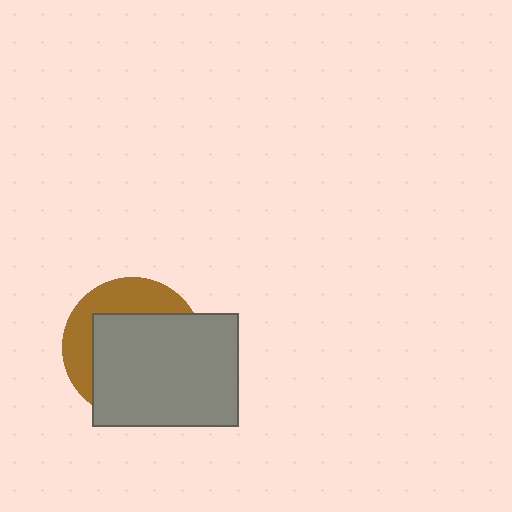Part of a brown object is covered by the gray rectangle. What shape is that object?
It is a circle.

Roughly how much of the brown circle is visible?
A small part of it is visible (roughly 34%).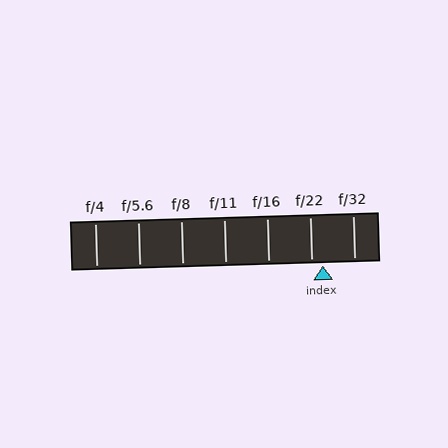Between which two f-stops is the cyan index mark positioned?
The index mark is between f/22 and f/32.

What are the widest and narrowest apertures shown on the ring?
The widest aperture shown is f/4 and the narrowest is f/32.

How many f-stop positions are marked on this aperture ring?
There are 7 f-stop positions marked.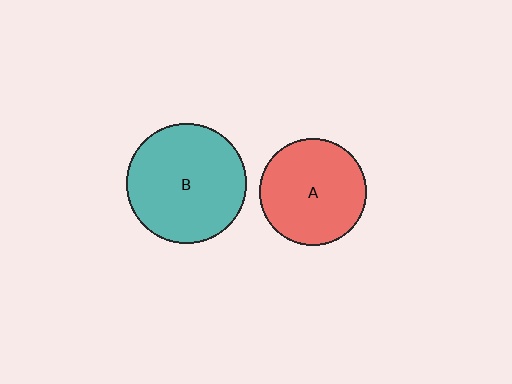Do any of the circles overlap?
No, none of the circles overlap.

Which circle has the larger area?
Circle B (teal).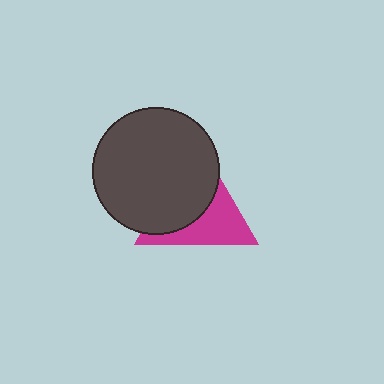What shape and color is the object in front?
The object in front is a dark gray circle.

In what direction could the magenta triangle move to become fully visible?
The magenta triangle could move toward the lower-right. That would shift it out from behind the dark gray circle entirely.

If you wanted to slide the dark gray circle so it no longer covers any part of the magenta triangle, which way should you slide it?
Slide it toward the upper-left — that is the most direct way to separate the two shapes.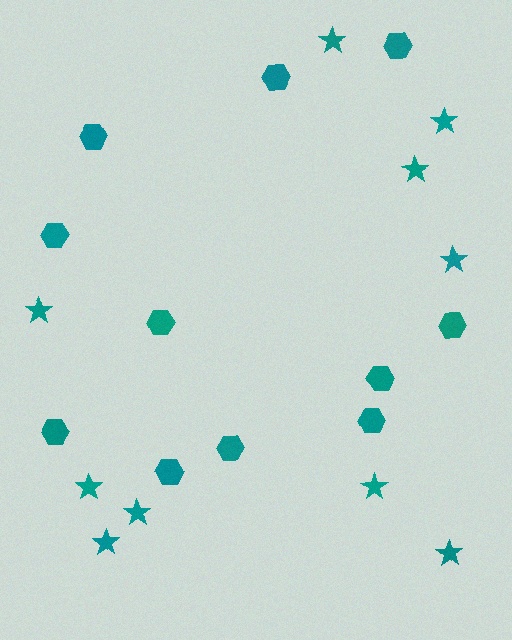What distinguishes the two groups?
There are 2 groups: one group of stars (10) and one group of hexagons (11).